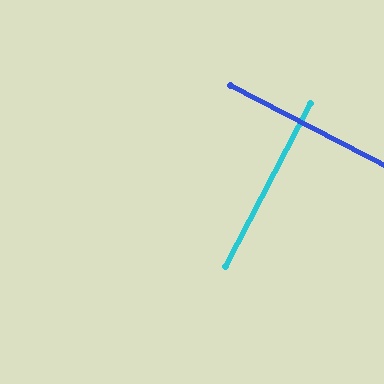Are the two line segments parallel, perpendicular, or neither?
Perpendicular — they meet at approximately 90°.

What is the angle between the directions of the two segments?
Approximately 90 degrees.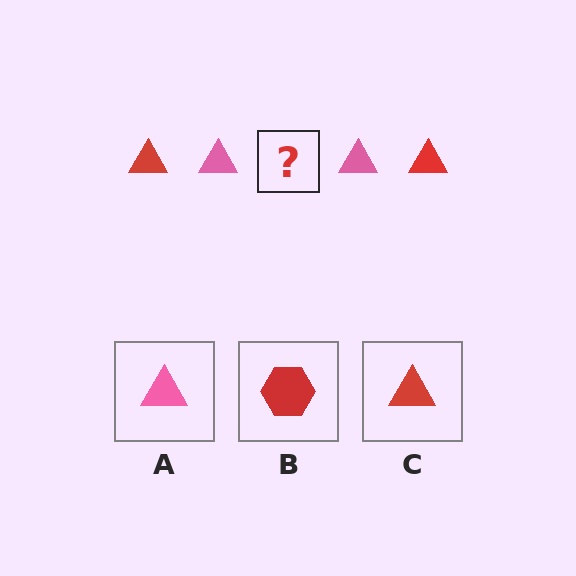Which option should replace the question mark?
Option C.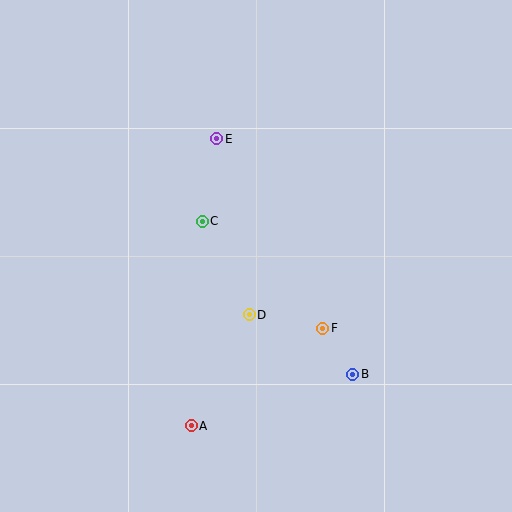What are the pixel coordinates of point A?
Point A is at (191, 426).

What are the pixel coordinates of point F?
Point F is at (323, 328).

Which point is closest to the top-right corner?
Point E is closest to the top-right corner.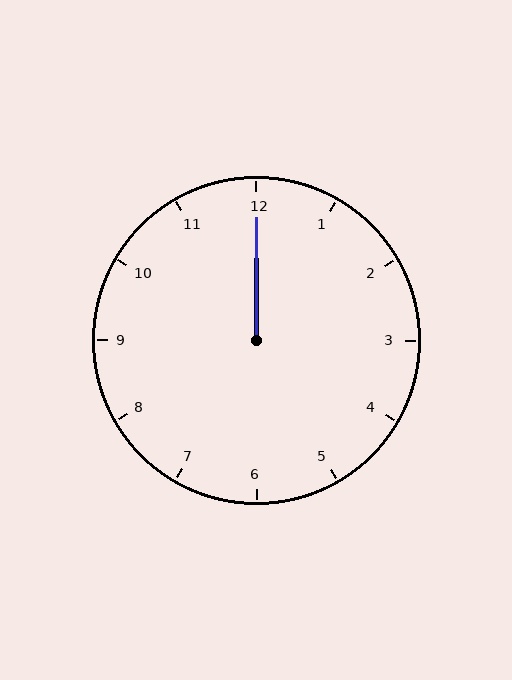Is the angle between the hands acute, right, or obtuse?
It is acute.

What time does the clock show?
12:00.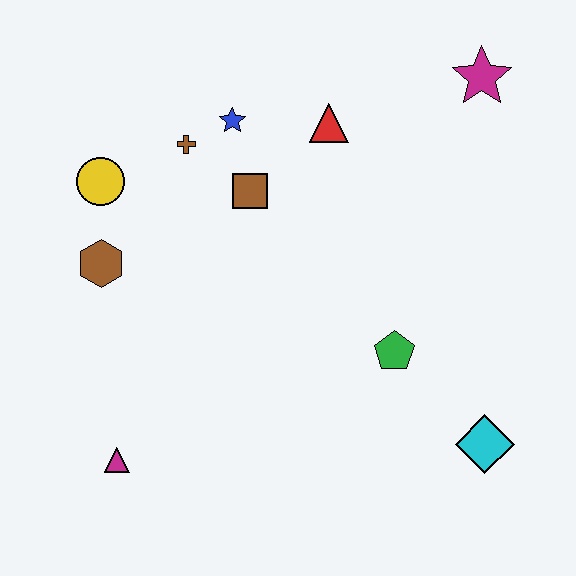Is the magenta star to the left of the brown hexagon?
No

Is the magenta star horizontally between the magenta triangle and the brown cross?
No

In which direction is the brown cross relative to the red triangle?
The brown cross is to the left of the red triangle.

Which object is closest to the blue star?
The brown cross is closest to the blue star.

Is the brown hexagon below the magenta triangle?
No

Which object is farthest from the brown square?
The cyan diamond is farthest from the brown square.